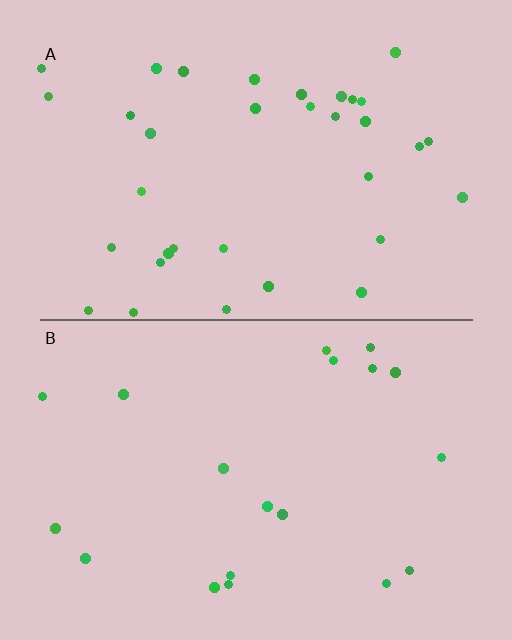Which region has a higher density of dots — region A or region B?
A (the top).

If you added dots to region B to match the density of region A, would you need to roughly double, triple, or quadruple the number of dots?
Approximately double.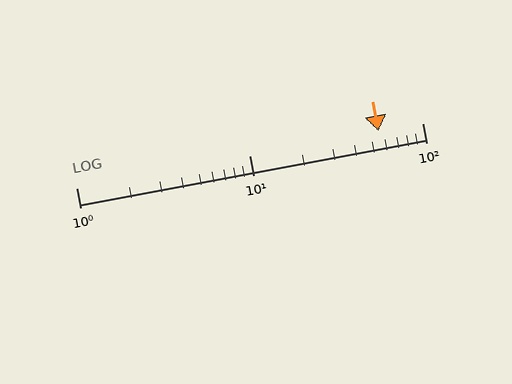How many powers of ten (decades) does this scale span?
The scale spans 2 decades, from 1 to 100.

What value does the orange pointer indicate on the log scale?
The pointer indicates approximately 56.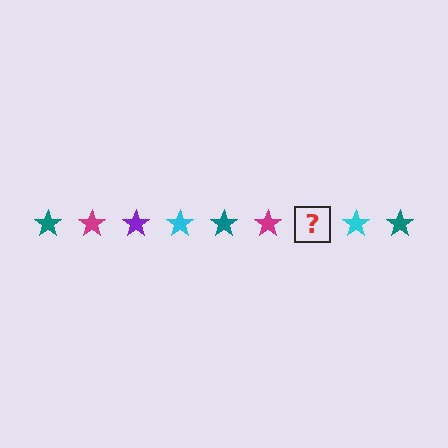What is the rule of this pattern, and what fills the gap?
The rule is that the pattern cycles through teal, magenta, purple, cyan stars. The gap should be filled with a purple star.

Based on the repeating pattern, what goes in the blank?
The blank should be a purple star.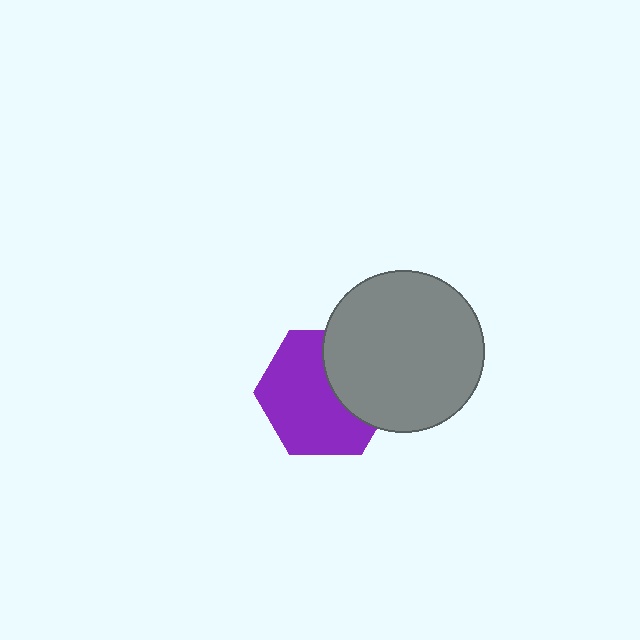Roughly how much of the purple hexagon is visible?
About half of it is visible (roughly 65%).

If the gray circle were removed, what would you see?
You would see the complete purple hexagon.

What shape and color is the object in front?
The object in front is a gray circle.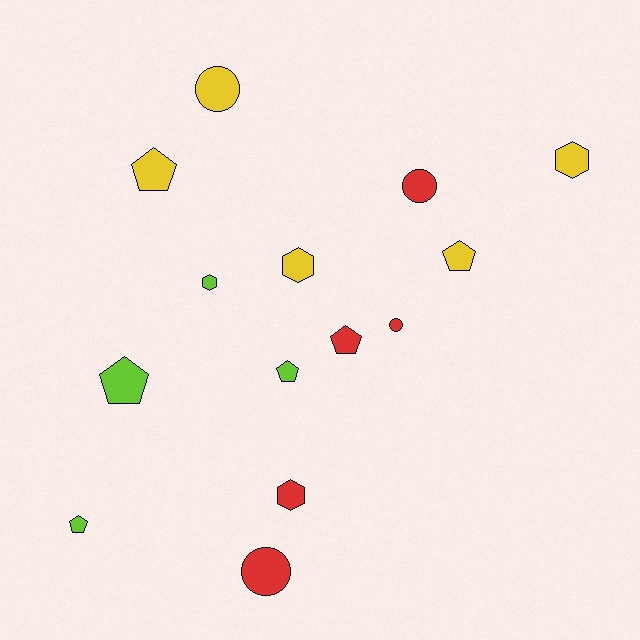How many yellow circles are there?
There is 1 yellow circle.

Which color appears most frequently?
Yellow, with 5 objects.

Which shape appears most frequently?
Pentagon, with 6 objects.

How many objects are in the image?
There are 14 objects.